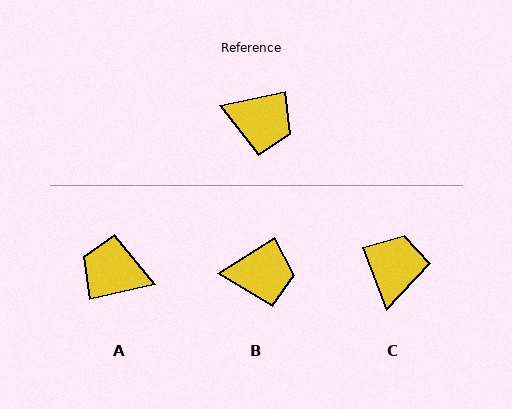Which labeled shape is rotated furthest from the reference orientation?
A, about 179 degrees away.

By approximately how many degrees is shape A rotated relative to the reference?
Approximately 179 degrees clockwise.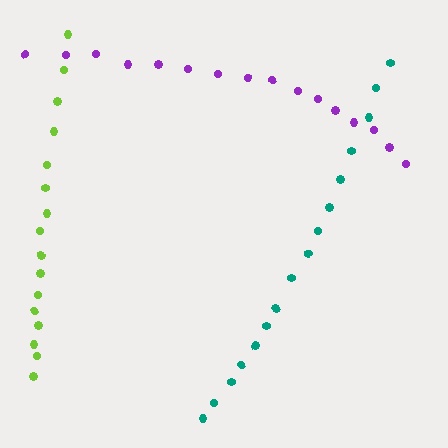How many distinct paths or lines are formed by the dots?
There are 3 distinct paths.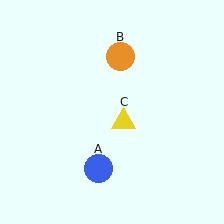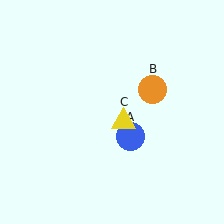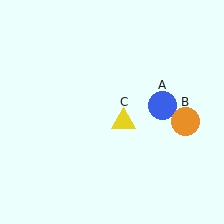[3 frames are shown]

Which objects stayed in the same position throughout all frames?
Yellow triangle (object C) remained stationary.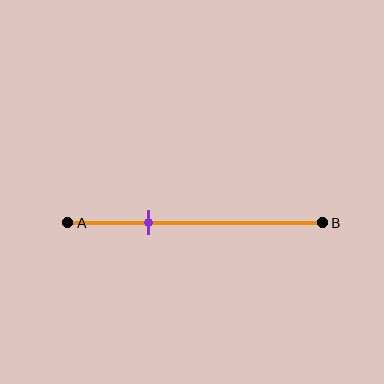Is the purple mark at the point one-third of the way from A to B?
Yes, the mark is approximately at the one-third point.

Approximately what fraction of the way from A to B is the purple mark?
The purple mark is approximately 30% of the way from A to B.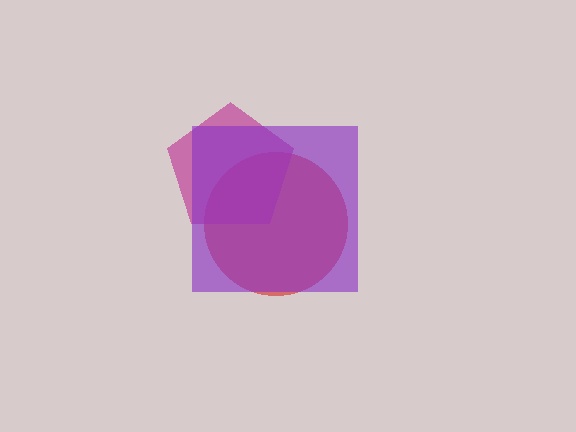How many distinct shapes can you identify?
There are 3 distinct shapes: a red circle, a magenta pentagon, a purple square.